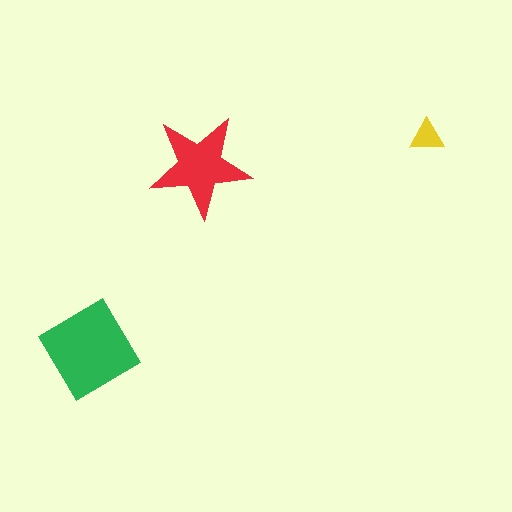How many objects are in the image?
There are 3 objects in the image.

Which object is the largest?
The green diamond.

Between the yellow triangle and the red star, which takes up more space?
The red star.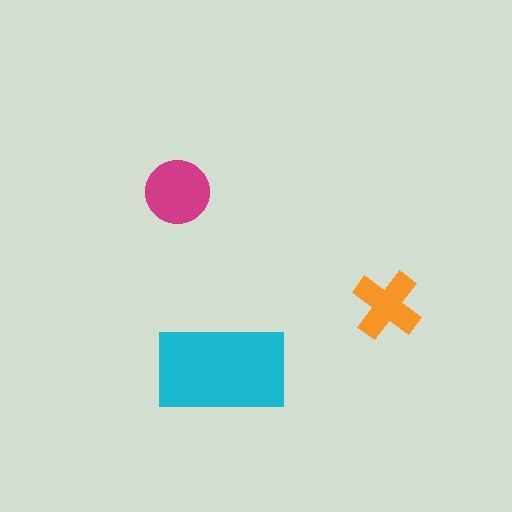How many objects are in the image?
There are 3 objects in the image.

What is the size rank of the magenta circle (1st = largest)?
2nd.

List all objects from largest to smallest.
The cyan rectangle, the magenta circle, the orange cross.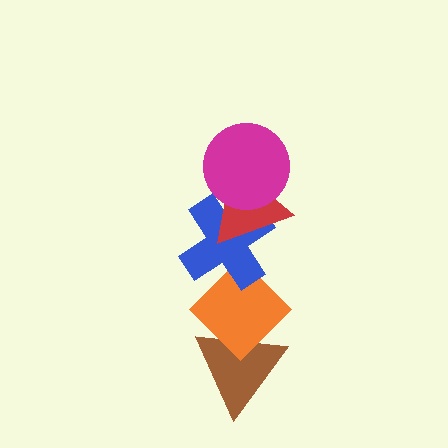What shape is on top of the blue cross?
The red triangle is on top of the blue cross.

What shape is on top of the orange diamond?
The blue cross is on top of the orange diamond.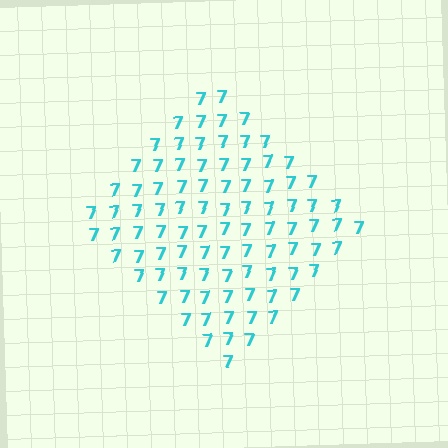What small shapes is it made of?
It is made of small digit 7's.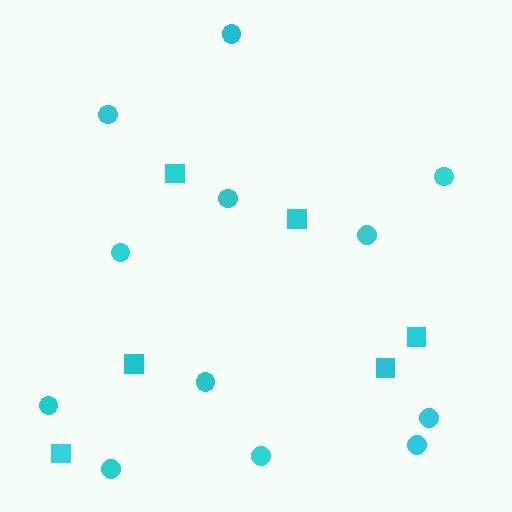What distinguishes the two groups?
There are 2 groups: one group of circles (12) and one group of squares (6).